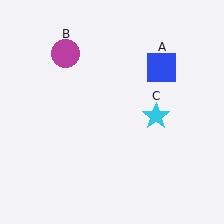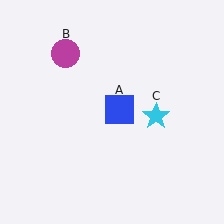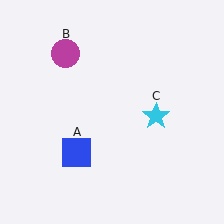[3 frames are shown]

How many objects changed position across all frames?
1 object changed position: blue square (object A).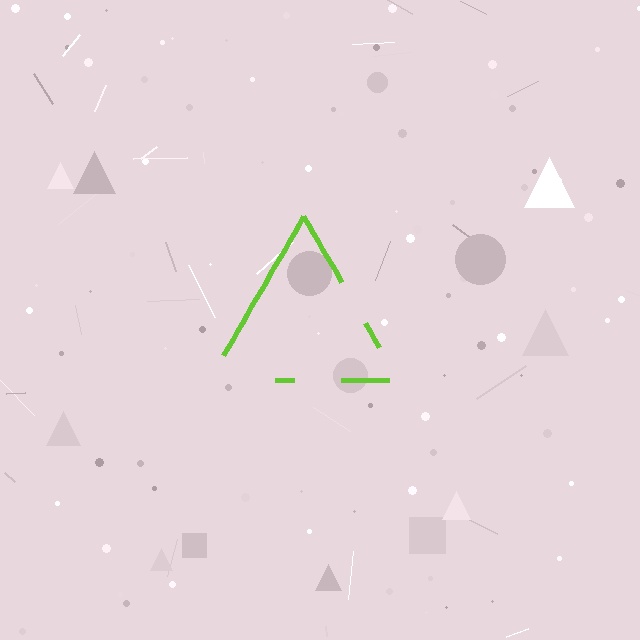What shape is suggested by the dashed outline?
The dashed outline suggests a triangle.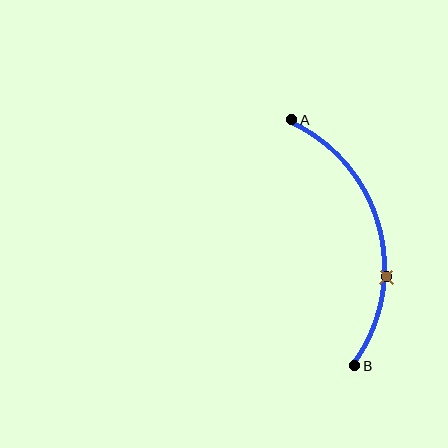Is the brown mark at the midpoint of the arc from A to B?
No. The brown mark lies on the arc but is closer to endpoint B. The arc midpoint would be at the point on the curve equidistant along the arc from both A and B.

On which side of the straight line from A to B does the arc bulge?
The arc bulges to the right of the straight line connecting A and B.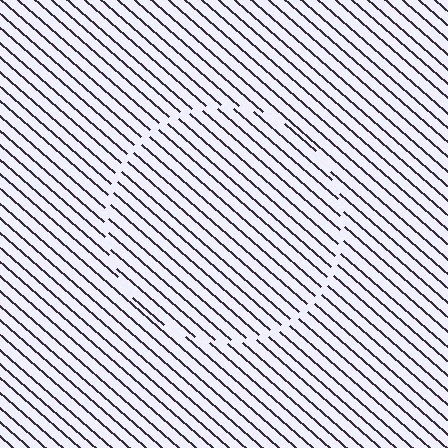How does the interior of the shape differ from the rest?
The interior of the shape contains the same grating, shifted by half a period — the contour is defined by the phase discontinuity where line-ends from the inner and outer gratings abut.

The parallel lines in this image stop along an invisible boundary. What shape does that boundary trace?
An illusory circle. The interior of the shape contains the same grating, shifted by half a period — the contour is defined by the phase discontinuity where line-ends from the inner and outer gratings abut.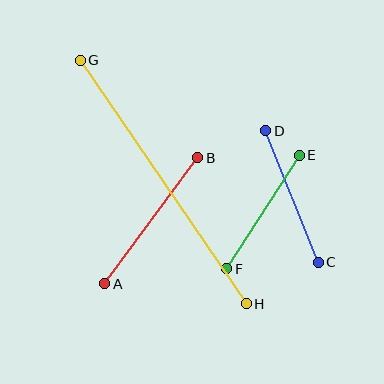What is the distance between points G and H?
The distance is approximately 295 pixels.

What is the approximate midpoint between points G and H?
The midpoint is at approximately (163, 182) pixels.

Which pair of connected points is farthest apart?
Points G and H are farthest apart.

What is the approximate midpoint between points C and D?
The midpoint is at approximately (292, 196) pixels.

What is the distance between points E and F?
The distance is approximately 134 pixels.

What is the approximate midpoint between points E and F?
The midpoint is at approximately (263, 212) pixels.